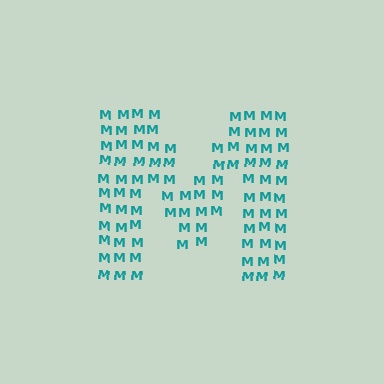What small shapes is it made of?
It is made of small letter M's.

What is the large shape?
The large shape is the letter M.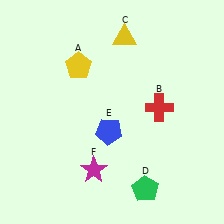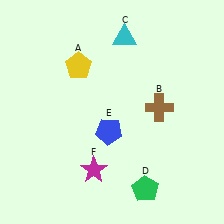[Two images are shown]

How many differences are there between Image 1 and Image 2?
There are 2 differences between the two images.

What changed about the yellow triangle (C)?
In Image 1, C is yellow. In Image 2, it changed to cyan.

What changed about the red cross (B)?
In Image 1, B is red. In Image 2, it changed to brown.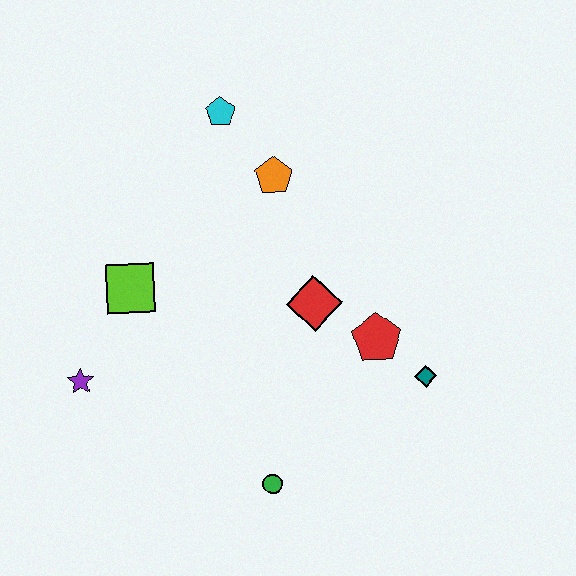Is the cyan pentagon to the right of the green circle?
No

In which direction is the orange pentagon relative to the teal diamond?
The orange pentagon is above the teal diamond.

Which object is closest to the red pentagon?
The teal diamond is closest to the red pentagon.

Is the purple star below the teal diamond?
No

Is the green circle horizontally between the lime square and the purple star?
No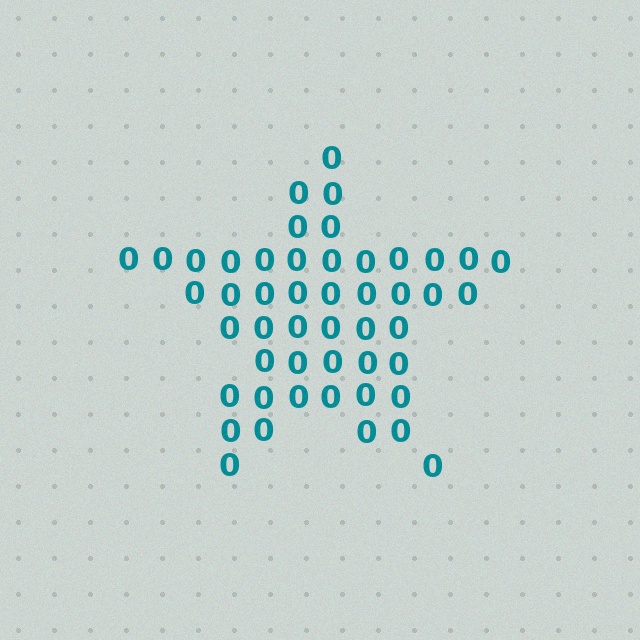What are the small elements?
The small elements are digit 0's.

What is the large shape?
The large shape is a star.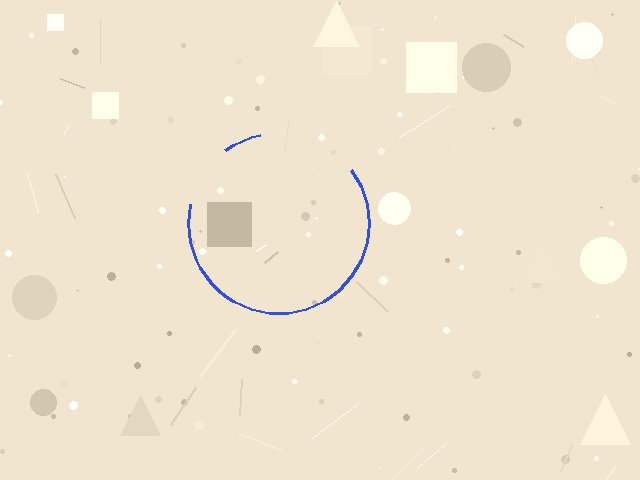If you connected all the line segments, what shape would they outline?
They would outline a circle.